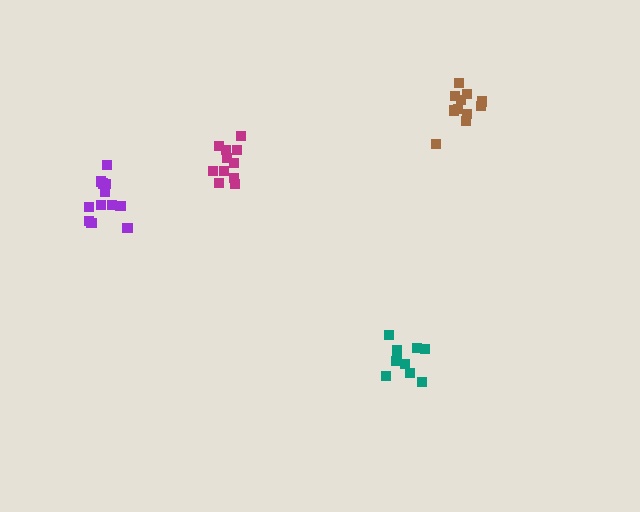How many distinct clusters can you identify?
There are 4 distinct clusters.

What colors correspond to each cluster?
The clusters are colored: brown, teal, magenta, purple.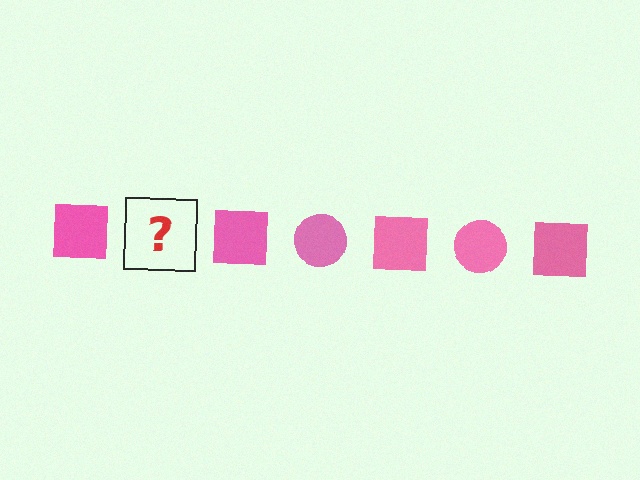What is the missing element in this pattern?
The missing element is a pink circle.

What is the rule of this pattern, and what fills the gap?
The rule is that the pattern cycles through square, circle shapes in pink. The gap should be filled with a pink circle.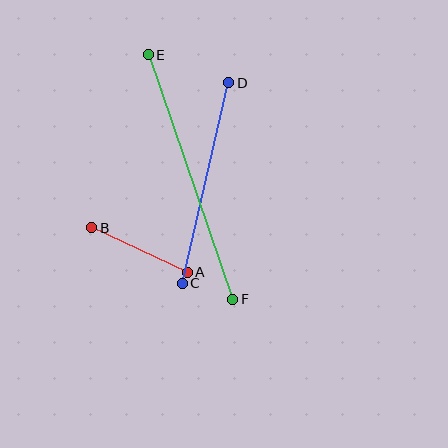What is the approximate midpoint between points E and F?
The midpoint is at approximately (190, 177) pixels.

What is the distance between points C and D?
The distance is approximately 206 pixels.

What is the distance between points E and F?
The distance is approximately 259 pixels.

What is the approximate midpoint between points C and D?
The midpoint is at approximately (206, 183) pixels.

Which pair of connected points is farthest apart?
Points E and F are farthest apart.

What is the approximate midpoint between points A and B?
The midpoint is at approximately (140, 250) pixels.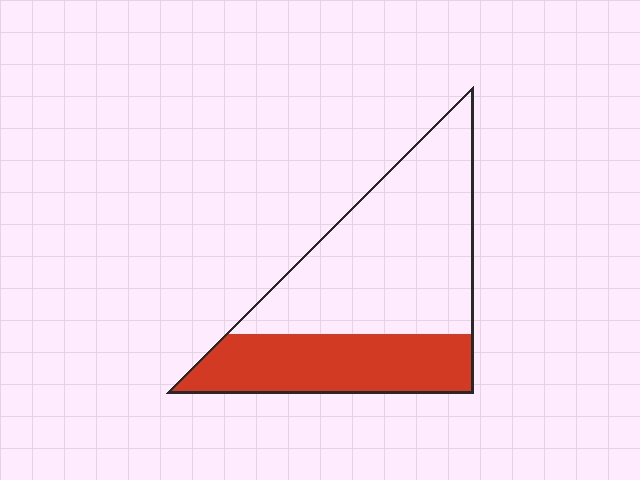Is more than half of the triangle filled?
No.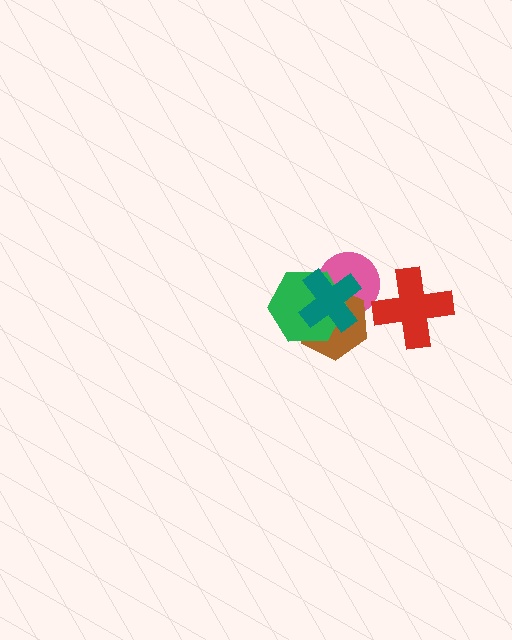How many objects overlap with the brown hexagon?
3 objects overlap with the brown hexagon.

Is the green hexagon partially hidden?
Yes, it is partially covered by another shape.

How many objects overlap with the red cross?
0 objects overlap with the red cross.